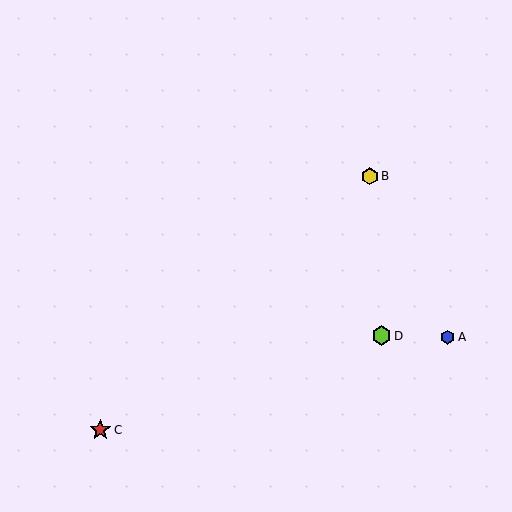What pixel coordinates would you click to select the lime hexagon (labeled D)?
Click at (382, 336) to select the lime hexagon D.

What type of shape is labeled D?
Shape D is a lime hexagon.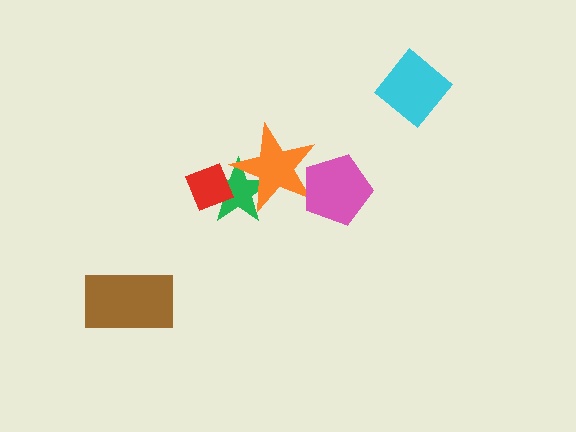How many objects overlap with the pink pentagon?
1 object overlaps with the pink pentagon.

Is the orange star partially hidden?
Yes, it is partially covered by another shape.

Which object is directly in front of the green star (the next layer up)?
The orange star is directly in front of the green star.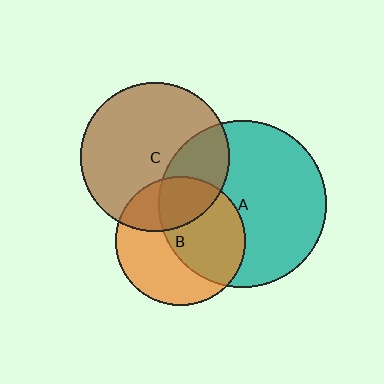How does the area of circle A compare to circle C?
Approximately 1.3 times.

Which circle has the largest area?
Circle A (teal).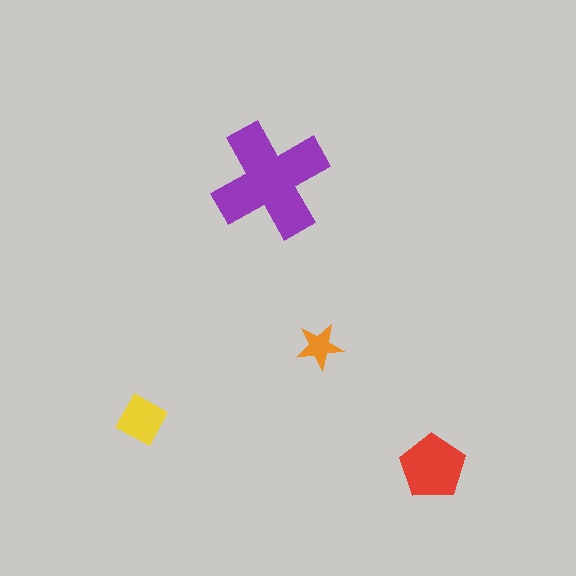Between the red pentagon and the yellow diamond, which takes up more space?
The red pentagon.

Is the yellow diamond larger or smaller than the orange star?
Larger.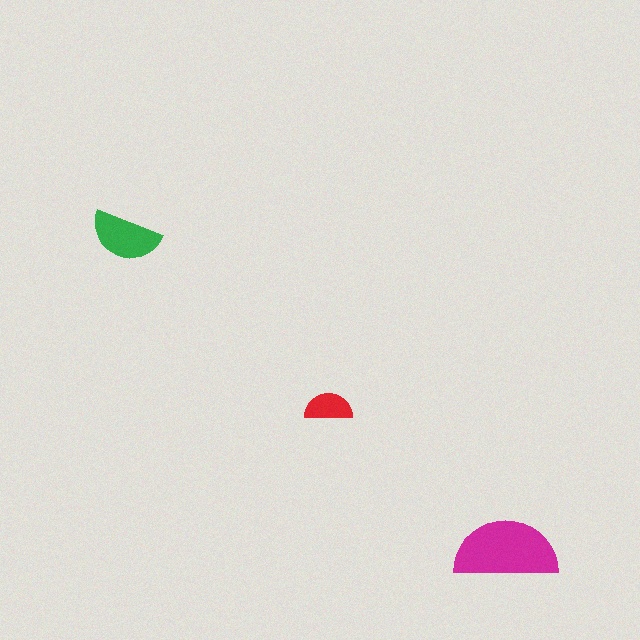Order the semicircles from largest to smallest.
the magenta one, the green one, the red one.